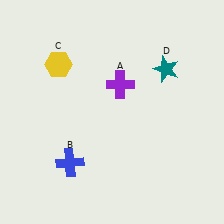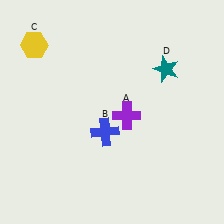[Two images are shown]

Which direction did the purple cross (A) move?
The purple cross (A) moved down.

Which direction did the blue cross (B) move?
The blue cross (B) moved right.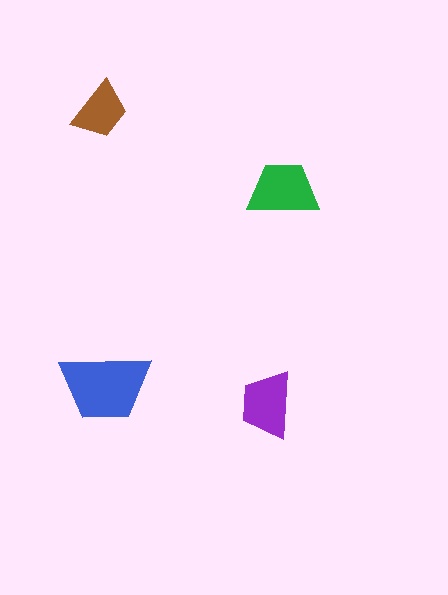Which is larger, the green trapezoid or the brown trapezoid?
The green one.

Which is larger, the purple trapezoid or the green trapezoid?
The green one.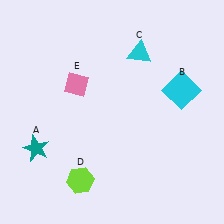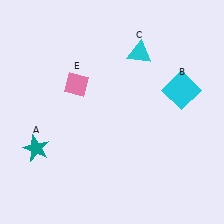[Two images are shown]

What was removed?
The lime hexagon (D) was removed in Image 2.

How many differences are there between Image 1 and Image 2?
There is 1 difference between the two images.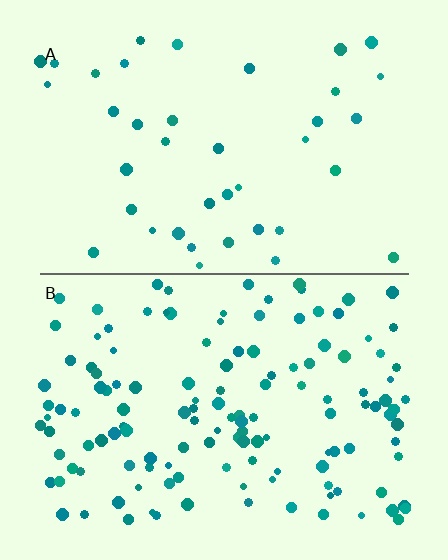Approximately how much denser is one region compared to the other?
Approximately 3.6× — region B over region A.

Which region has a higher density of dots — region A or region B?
B (the bottom).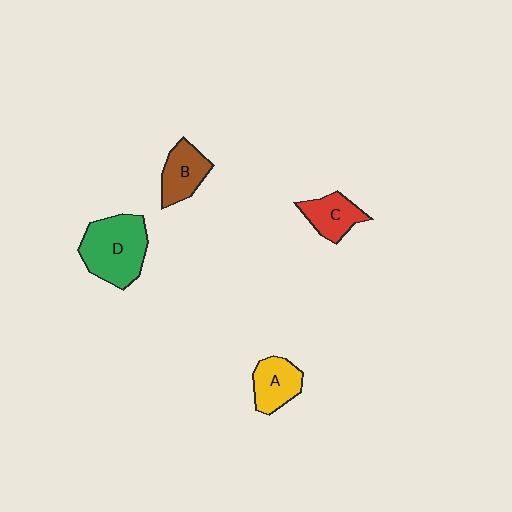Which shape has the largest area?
Shape D (green).